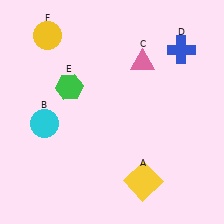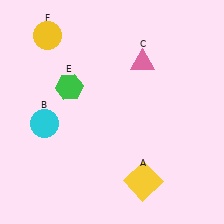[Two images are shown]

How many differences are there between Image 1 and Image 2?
There is 1 difference between the two images.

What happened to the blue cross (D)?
The blue cross (D) was removed in Image 2. It was in the top-right area of Image 1.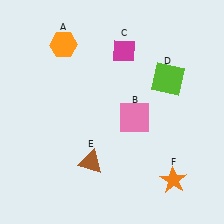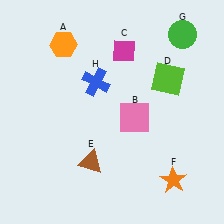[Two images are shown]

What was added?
A green circle (G), a blue cross (H) were added in Image 2.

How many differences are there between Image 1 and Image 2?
There are 2 differences between the two images.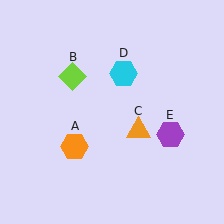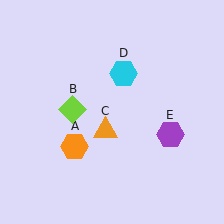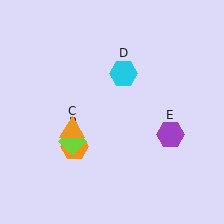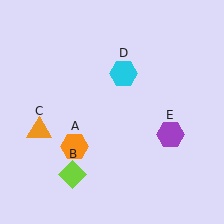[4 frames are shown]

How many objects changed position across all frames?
2 objects changed position: lime diamond (object B), orange triangle (object C).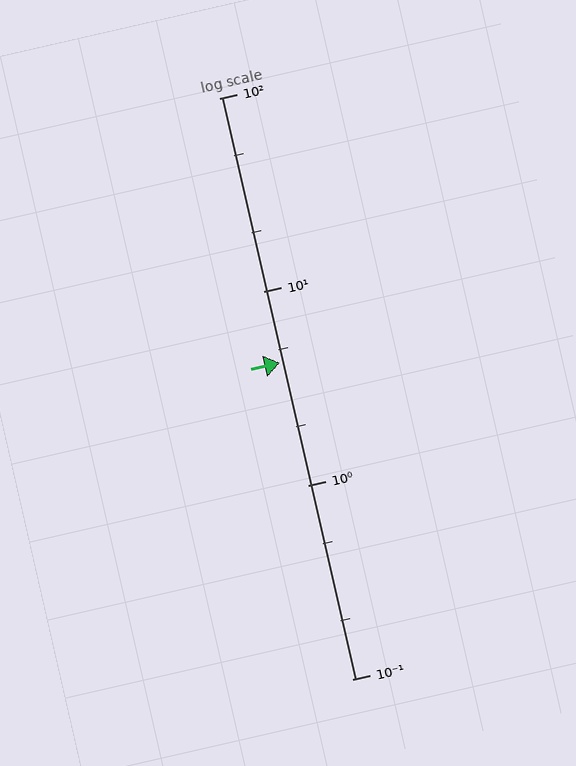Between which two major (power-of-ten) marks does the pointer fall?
The pointer is between 1 and 10.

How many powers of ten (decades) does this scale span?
The scale spans 3 decades, from 0.1 to 100.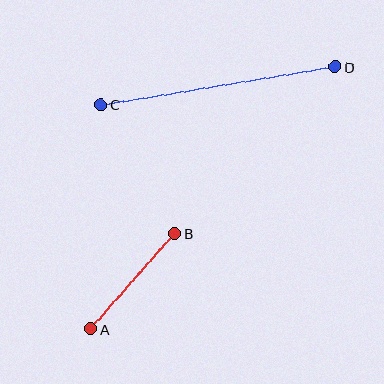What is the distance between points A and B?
The distance is approximately 127 pixels.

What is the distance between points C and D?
The distance is approximately 237 pixels.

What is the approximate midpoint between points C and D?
The midpoint is at approximately (218, 86) pixels.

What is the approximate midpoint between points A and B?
The midpoint is at approximately (133, 281) pixels.